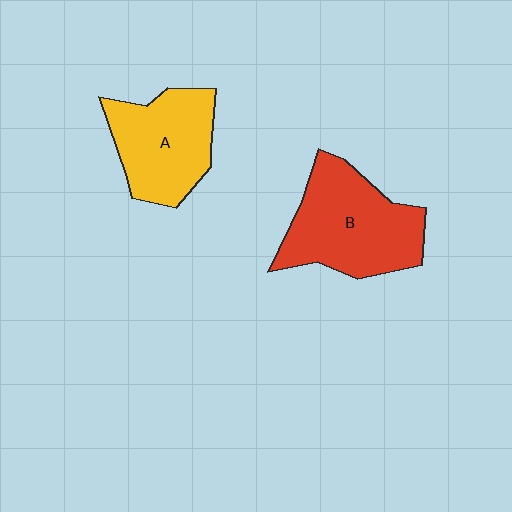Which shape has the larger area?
Shape B (red).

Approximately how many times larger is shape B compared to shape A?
Approximately 1.2 times.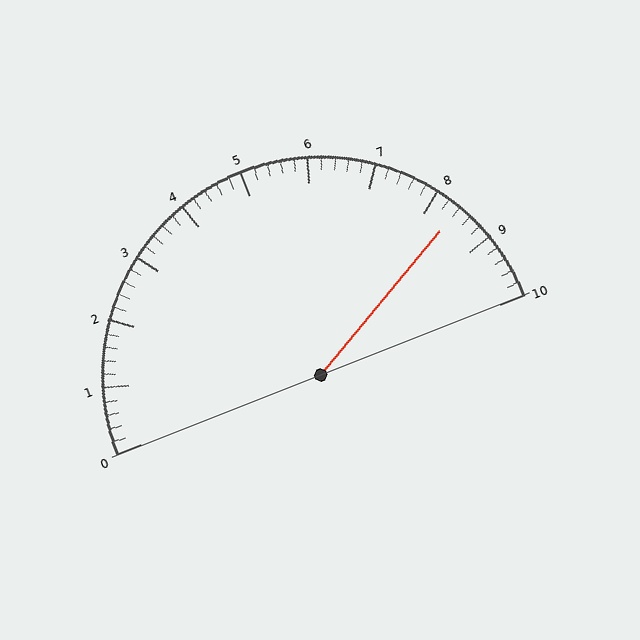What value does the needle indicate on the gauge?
The needle indicates approximately 8.4.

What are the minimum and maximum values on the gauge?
The gauge ranges from 0 to 10.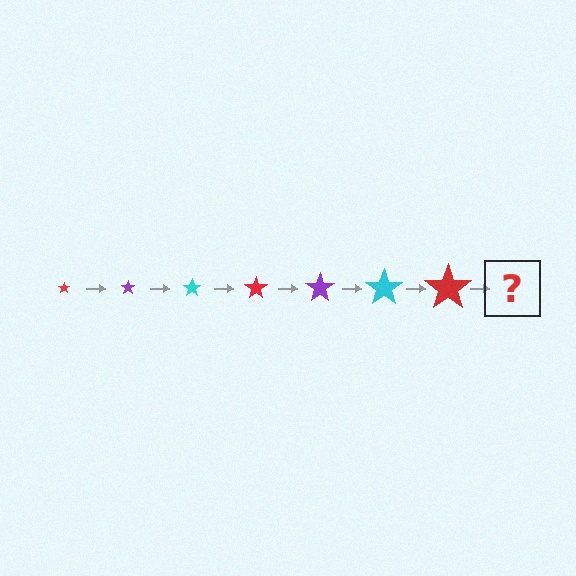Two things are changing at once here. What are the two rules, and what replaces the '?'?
The two rules are that the star grows larger each step and the color cycles through red, purple, and cyan. The '?' should be a purple star, larger than the previous one.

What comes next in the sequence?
The next element should be a purple star, larger than the previous one.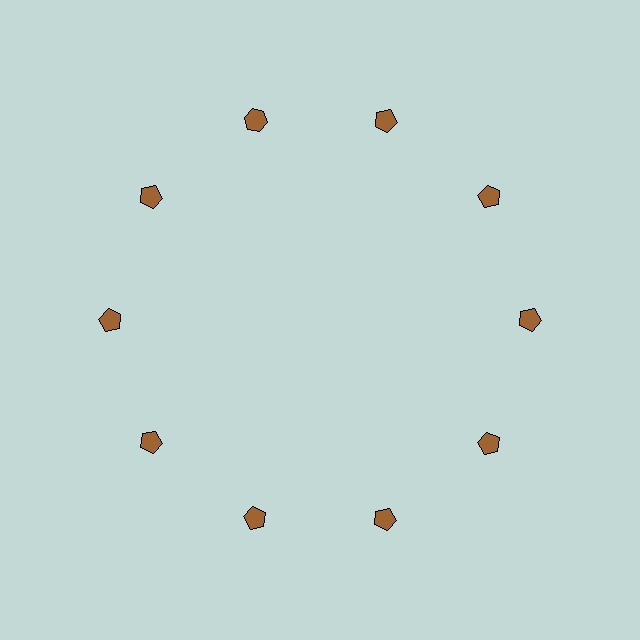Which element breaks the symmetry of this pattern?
The brown hexagon at roughly the 11 o'clock position breaks the symmetry. All other shapes are brown pentagons.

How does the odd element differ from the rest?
It has a different shape: hexagon instead of pentagon.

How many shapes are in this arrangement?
There are 10 shapes arranged in a ring pattern.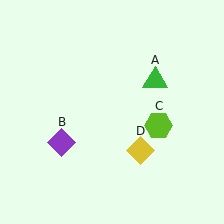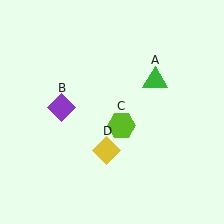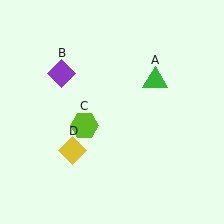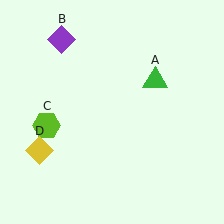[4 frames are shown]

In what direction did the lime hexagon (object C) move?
The lime hexagon (object C) moved left.